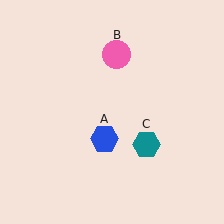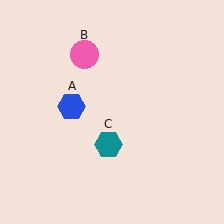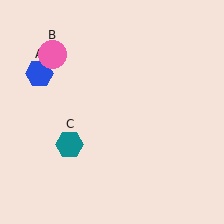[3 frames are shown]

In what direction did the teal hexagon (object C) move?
The teal hexagon (object C) moved left.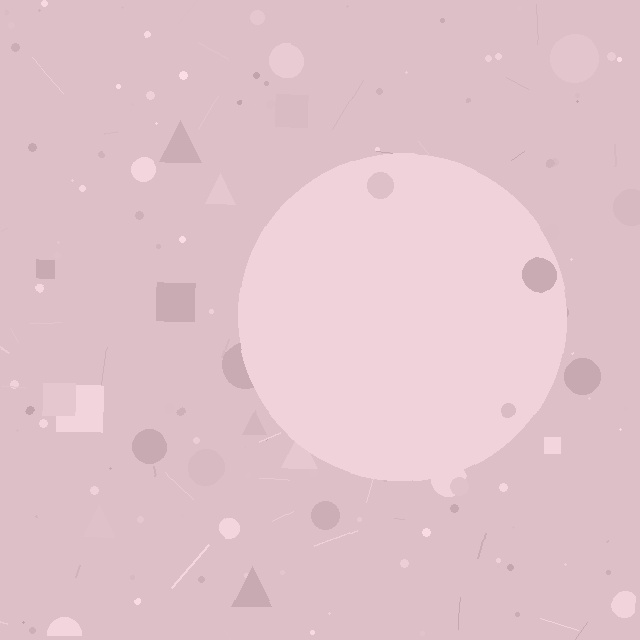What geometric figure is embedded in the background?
A circle is embedded in the background.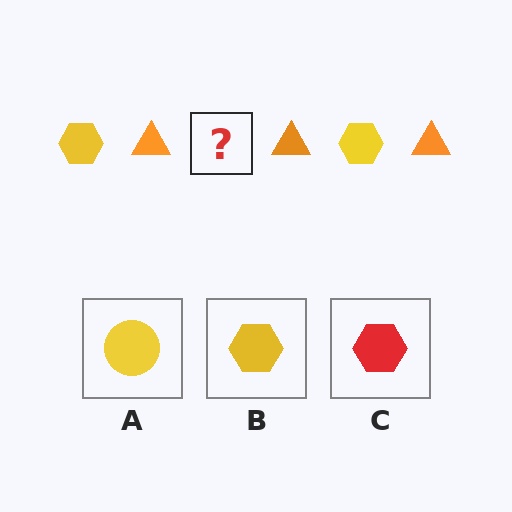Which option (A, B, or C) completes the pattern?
B.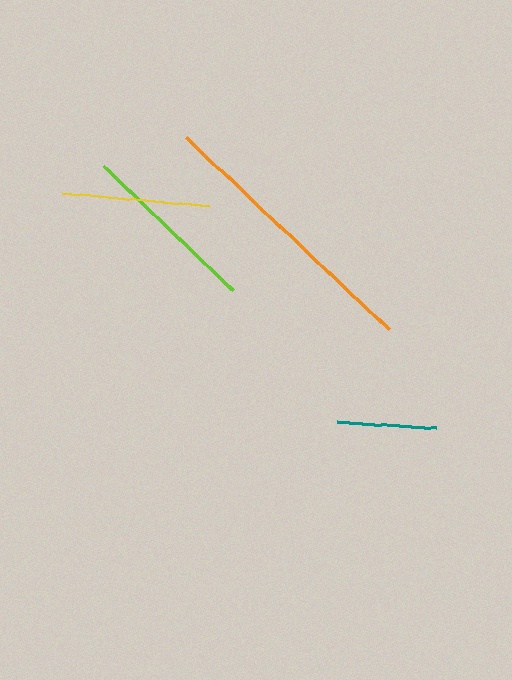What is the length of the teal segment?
The teal segment is approximately 100 pixels long.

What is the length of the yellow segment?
The yellow segment is approximately 148 pixels long.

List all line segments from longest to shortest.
From longest to shortest: orange, lime, yellow, teal.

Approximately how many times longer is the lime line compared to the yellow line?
The lime line is approximately 1.2 times the length of the yellow line.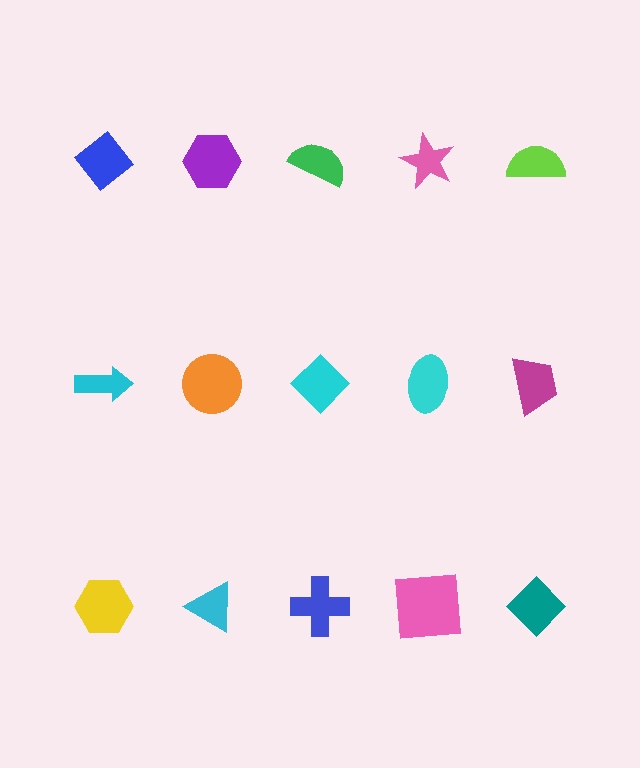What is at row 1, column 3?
A green semicircle.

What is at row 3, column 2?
A cyan triangle.